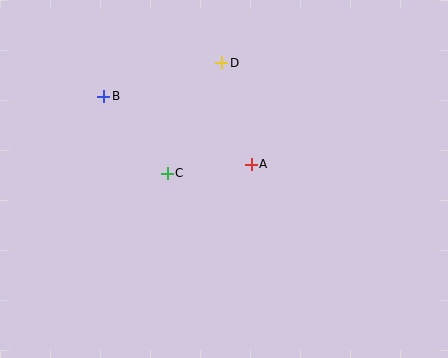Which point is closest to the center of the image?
Point A at (251, 164) is closest to the center.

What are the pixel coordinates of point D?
Point D is at (222, 63).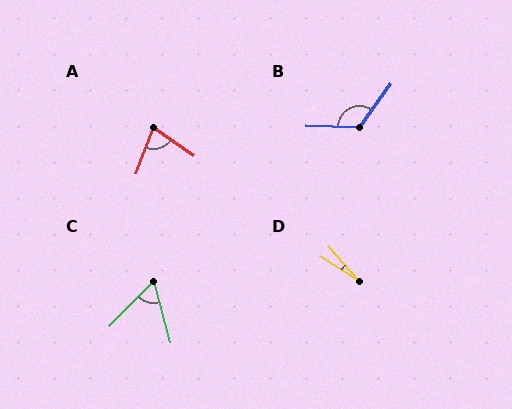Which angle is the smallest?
D, at approximately 16 degrees.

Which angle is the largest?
B, at approximately 125 degrees.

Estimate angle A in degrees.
Approximately 76 degrees.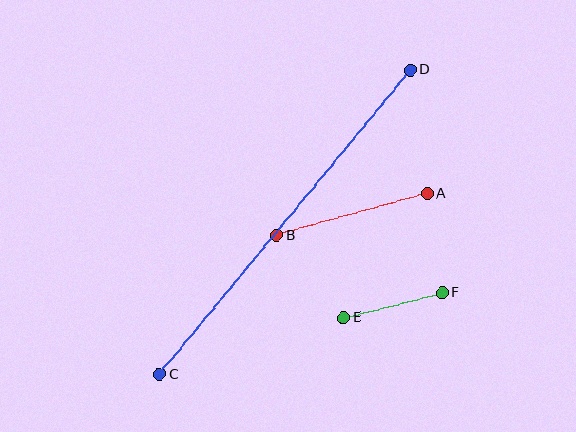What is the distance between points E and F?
The distance is approximately 102 pixels.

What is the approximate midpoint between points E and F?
The midpoint is at approximately (393, 305) pixels.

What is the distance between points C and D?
The distance is approximately 394 pixels.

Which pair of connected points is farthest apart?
Points C and D are farthest apart.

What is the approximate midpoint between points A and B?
The midpoint is at approximately (352, 215) pixels.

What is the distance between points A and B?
The distance is approximately 156 pixels.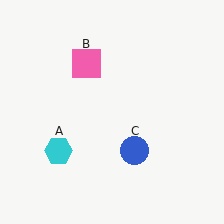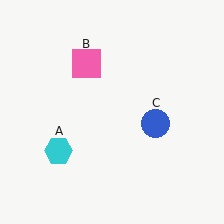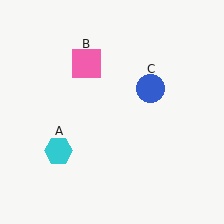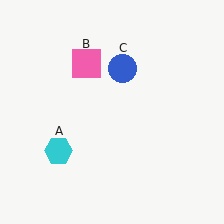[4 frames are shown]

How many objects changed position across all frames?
1 object changed position: blue circle (object C).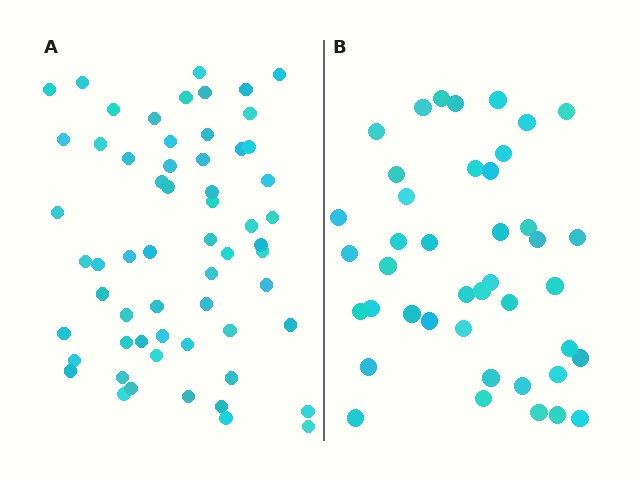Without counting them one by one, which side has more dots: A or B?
Region A (the left region) has more dots.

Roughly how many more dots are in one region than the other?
Region A has approximately 20 more dots than region B.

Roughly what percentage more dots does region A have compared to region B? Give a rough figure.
About 45% more.